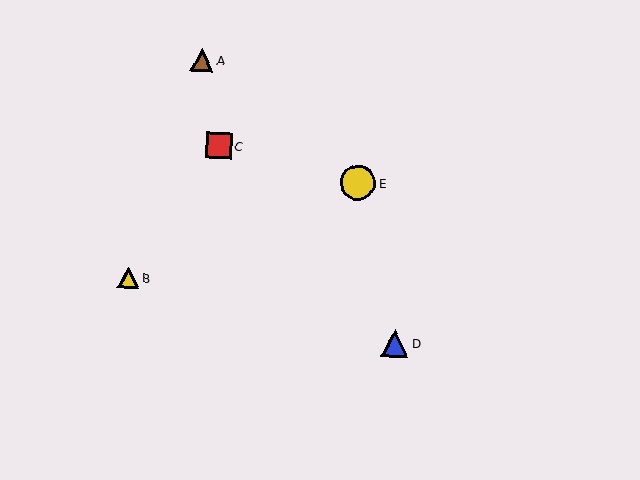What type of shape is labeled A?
Shape A is a brown triangle.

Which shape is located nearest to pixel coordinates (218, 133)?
The red square (labeled C) at (219, 146) is nearest to that location.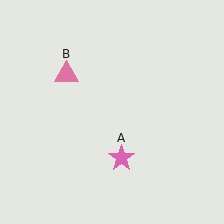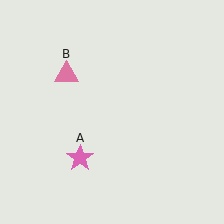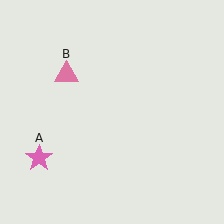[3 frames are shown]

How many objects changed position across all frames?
1 object changed position: pink star (object A).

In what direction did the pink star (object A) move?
The pink star (object A) moved left.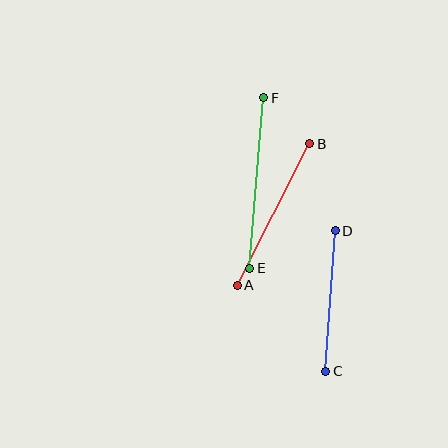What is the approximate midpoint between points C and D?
The midpoint is at approximately (331, 301) pixels.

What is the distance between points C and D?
The distance is approximately 141 pixels.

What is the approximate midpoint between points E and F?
The midpoint is at approximately (257, 183) pixels.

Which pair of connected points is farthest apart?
Points E and F are farthest apart.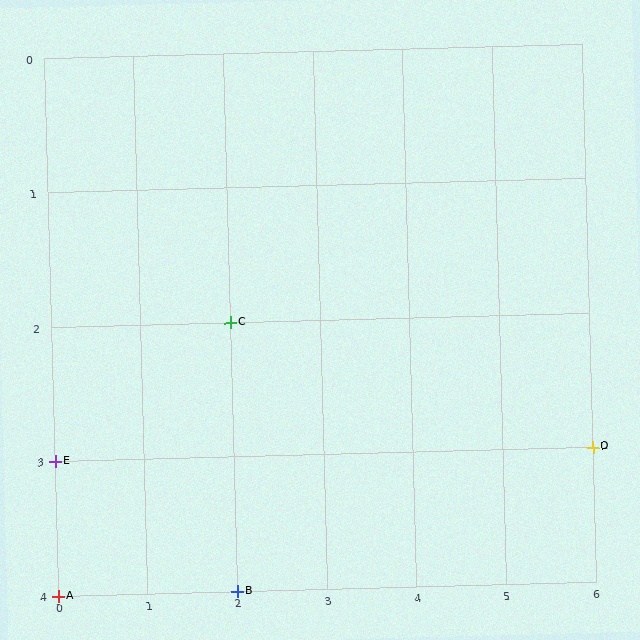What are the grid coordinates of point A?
Point A is at grid coordinates (0, 4).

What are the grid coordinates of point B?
Point B is at grid coordinates (2, 4).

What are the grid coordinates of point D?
Point D is at grid coordinates (6, 3).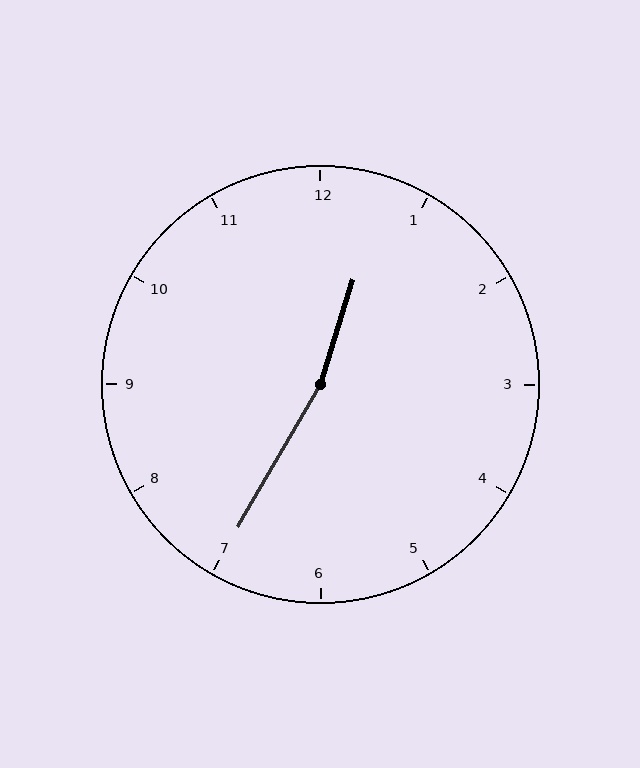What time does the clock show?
12:35.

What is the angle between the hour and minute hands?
Approximately 168 degrees.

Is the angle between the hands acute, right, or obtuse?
It is obtuse.